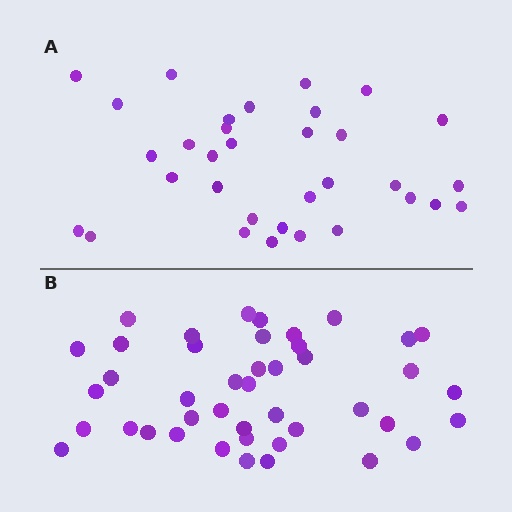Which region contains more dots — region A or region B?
Region B (the bottom region) has more dots.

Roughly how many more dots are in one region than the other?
Region B has roughly 10 or so more dots than region A.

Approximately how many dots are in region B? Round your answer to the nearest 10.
About 40 dots. (The exact count is 43, which rounds to 40.)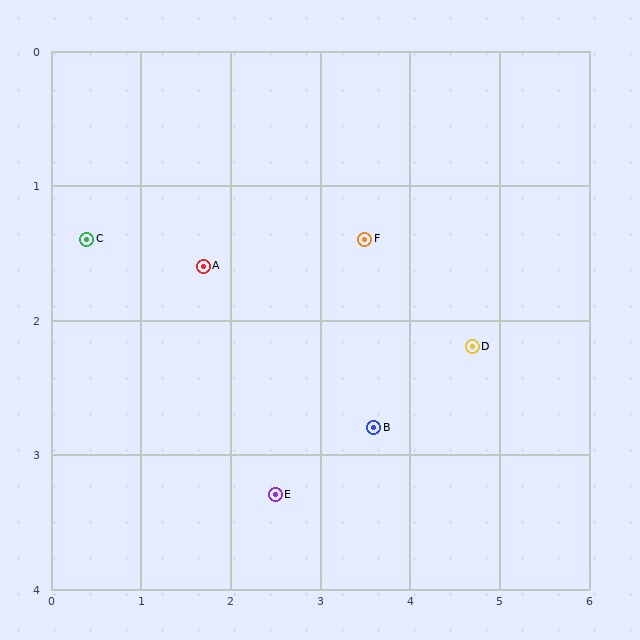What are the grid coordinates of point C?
Point C is at approximately (0.4, 1.4).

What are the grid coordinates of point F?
Point F is at approximately (3.5, 1.4).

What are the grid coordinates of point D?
Point D is at approximately (4.7, 2.2).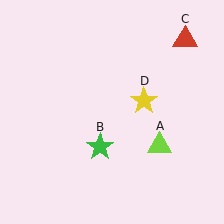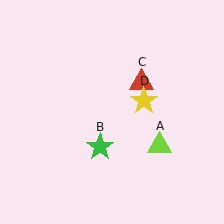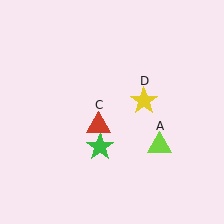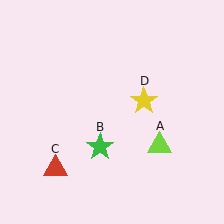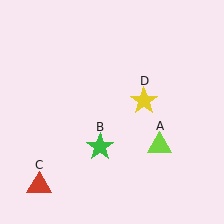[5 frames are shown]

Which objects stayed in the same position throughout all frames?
Lime triangle (object A) and green star (object B) and yellow star (object D) remained stationary.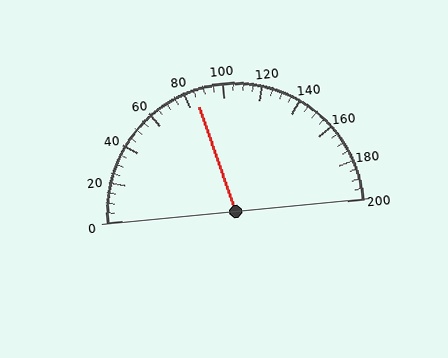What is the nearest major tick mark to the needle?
The nearest major tick mark is 80.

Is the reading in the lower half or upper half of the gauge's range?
The reading is in the lower half of the range (0 to 200).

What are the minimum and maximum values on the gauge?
The gauge ranges from 0 to 200.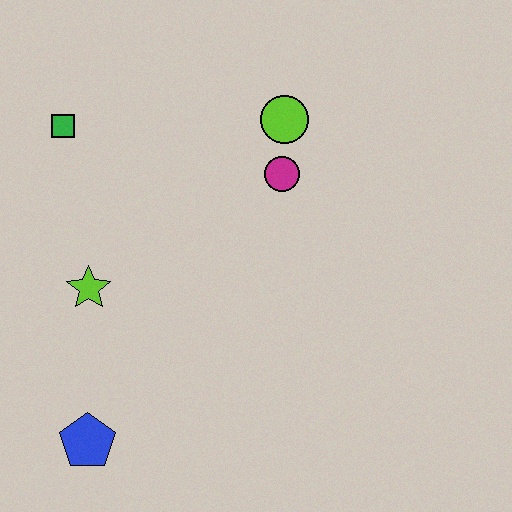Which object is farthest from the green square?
The blue pentagon is farthest from the green square.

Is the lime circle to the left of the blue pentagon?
No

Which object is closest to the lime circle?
The magenta circle is closest to the lime circle.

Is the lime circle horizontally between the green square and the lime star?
No